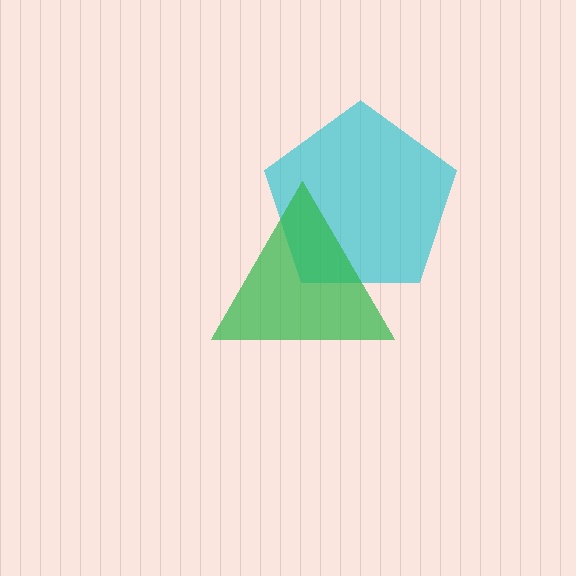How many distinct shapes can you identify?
There are 2 distinct shapes: a cyan pentagon, a green triangle.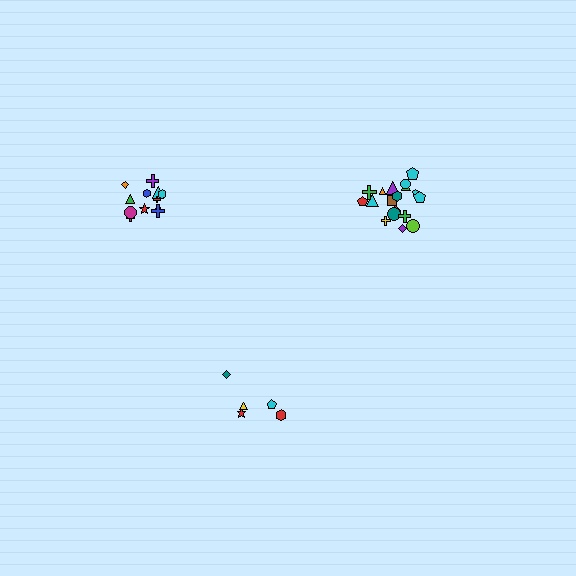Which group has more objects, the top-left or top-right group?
The top-right group.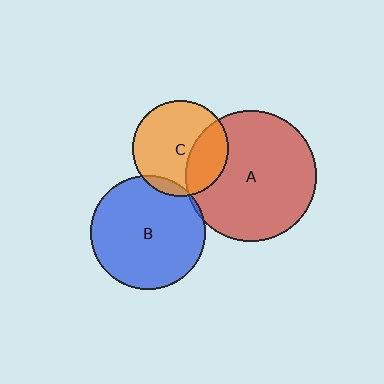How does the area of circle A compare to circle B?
Approximately 1.3 times.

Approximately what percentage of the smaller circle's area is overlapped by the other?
Approximately 5%.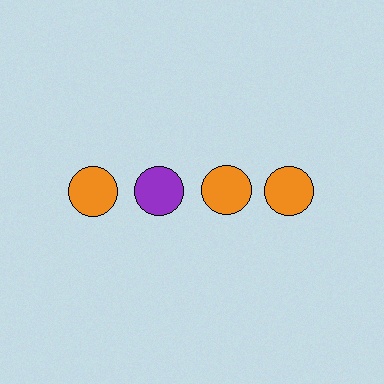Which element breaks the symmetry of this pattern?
The purple circle in the top row, second from left column breaks the symmetry. All other shapes are orange circles.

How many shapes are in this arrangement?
There are 4 shapes arranged in a grid pattern.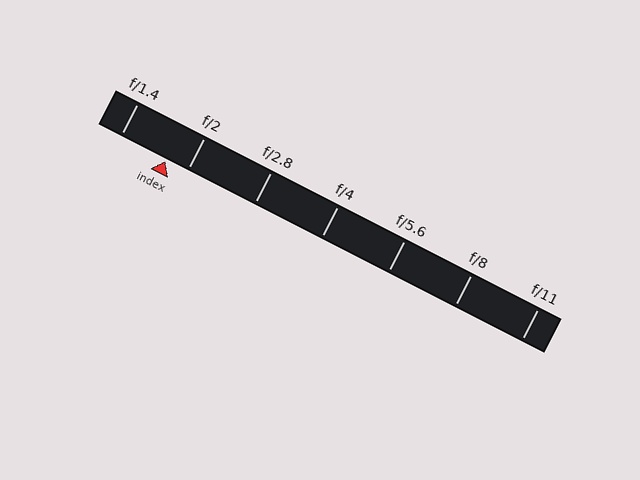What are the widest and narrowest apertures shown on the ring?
The widest aperture shown is f/1.4 and the narrowest is f/11.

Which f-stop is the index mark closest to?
The index mark is closest to f/2.